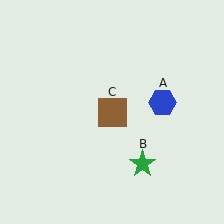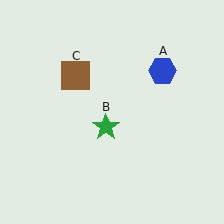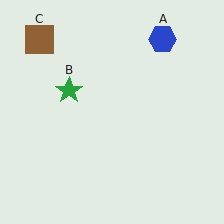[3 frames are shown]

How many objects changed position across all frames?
3 objects changed position: blue hexagon (object A), green star (object B), brown square (object C).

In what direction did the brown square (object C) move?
The brown square (object C) moved up and to the left.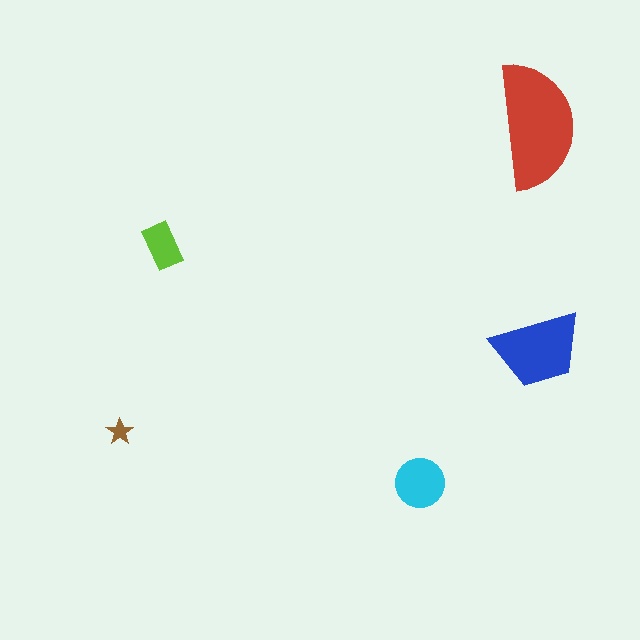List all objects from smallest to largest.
The brown star, the lime rectangle, the cyan circle, the blue trapezoid, the red semicircle.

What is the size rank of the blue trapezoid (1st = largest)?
2nd.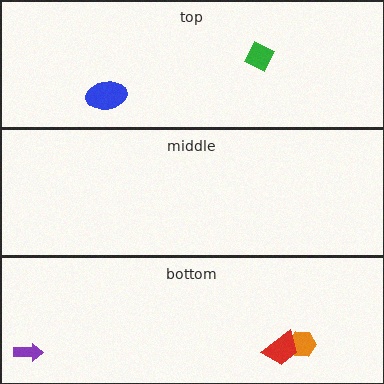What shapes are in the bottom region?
The purple arrow, the orange hexagon, the red trapezoid.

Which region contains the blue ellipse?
The top region.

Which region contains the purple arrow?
The bottom region.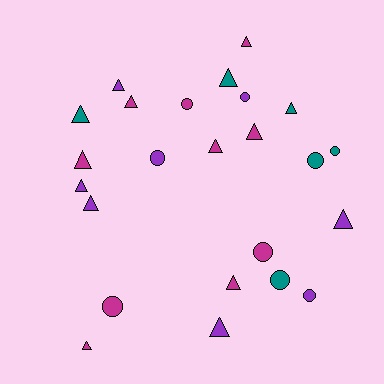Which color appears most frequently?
Magenta, with 10 objects.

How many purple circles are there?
There are 3 purple circles.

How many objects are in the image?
There are 24 objects.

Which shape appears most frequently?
Triangle, with 15 objects.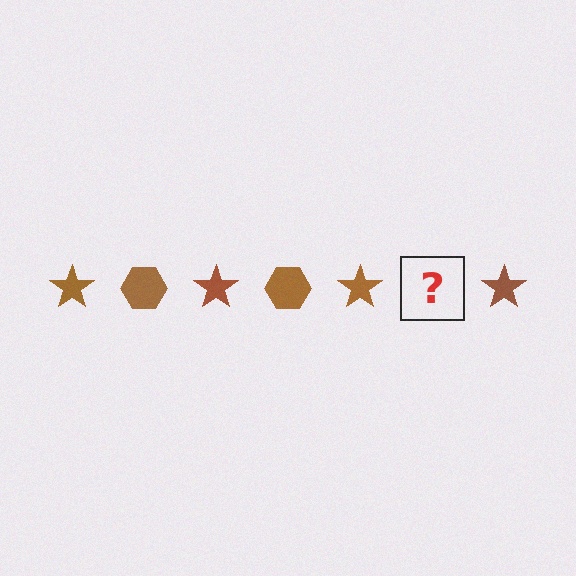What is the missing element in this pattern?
The missing element is a brown hexagon.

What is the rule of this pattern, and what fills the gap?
The rule is that the pattern cycles through star, hexagon shapes in brown. The gap should be filled with a brown hexagon.